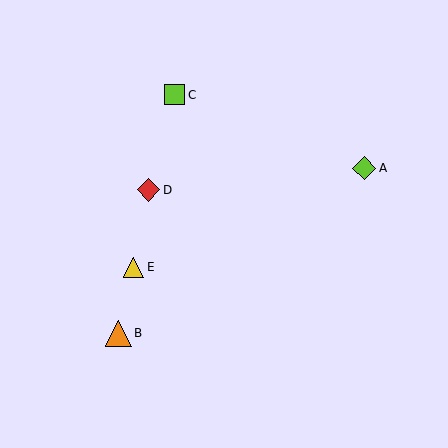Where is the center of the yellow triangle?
The center of the yellow triangle is at (134, 267).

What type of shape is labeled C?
Shape C is a lime square.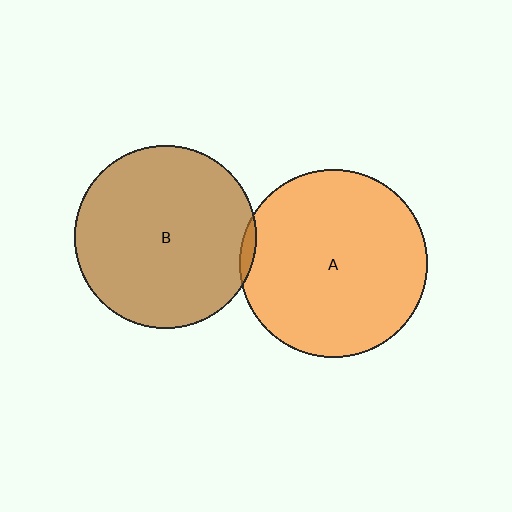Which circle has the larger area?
Circle A (orange).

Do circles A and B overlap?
Yes.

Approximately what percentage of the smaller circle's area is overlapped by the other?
Approximately 5%.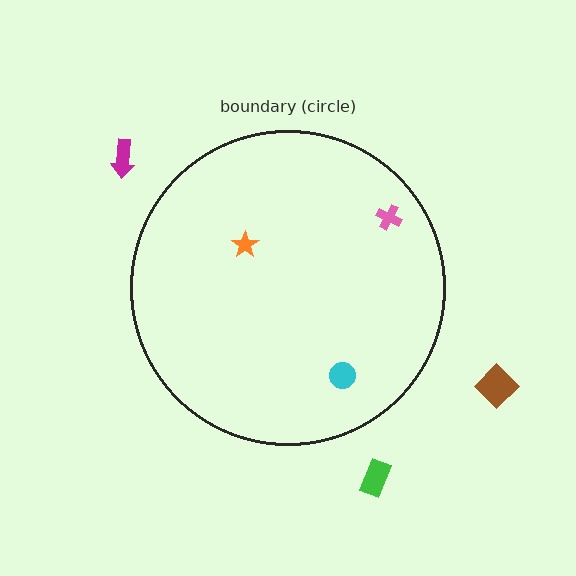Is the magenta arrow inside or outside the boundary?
Outside.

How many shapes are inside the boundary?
3 inside, 3 outside.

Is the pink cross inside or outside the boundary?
Inside.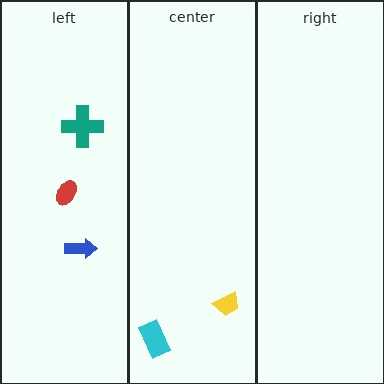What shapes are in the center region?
The cyan rectangle, the yellow trapezoid.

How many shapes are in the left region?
3.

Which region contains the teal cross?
The left region.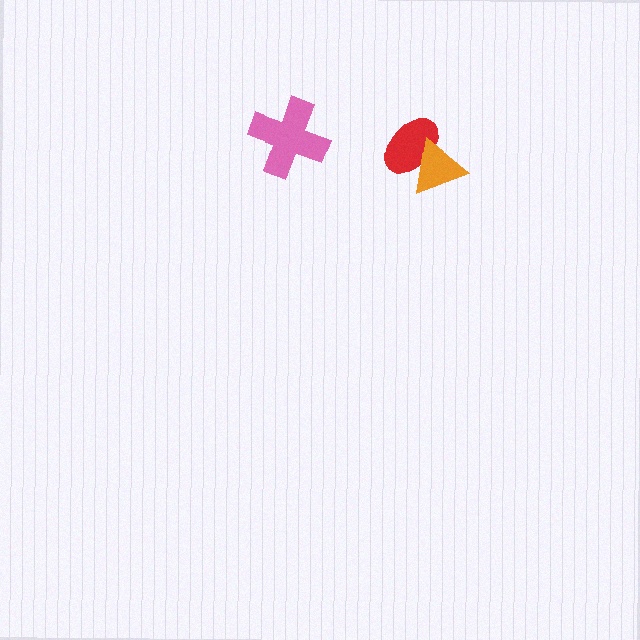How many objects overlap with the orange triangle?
1 object overlaps with the orange triangle.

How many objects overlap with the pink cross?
0 objects overlap with the pink cross.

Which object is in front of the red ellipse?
The orange triangle is in front of the red ellipse.